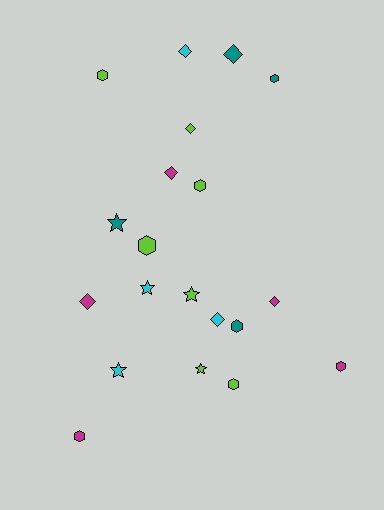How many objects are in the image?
There are 20 objects.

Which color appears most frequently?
Lime, with 7 objects.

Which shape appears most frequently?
Hexagon, with 8 objects.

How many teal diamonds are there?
There is 1 teal diamond.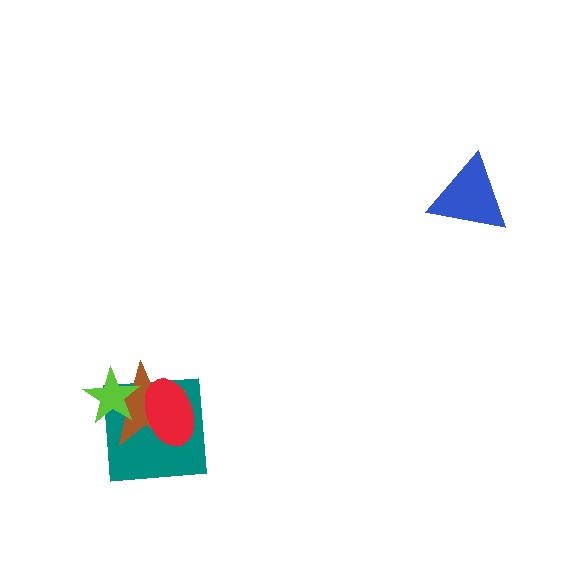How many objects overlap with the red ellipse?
2 objects overlap with the red ellipse.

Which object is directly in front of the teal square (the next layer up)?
The brown star is directly in front of the teal square.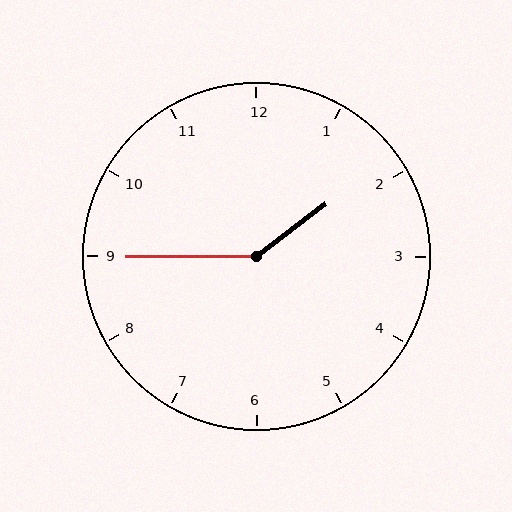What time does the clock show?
1:45.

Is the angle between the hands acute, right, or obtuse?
It is obtuse.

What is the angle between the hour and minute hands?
Approximately 142 degrees.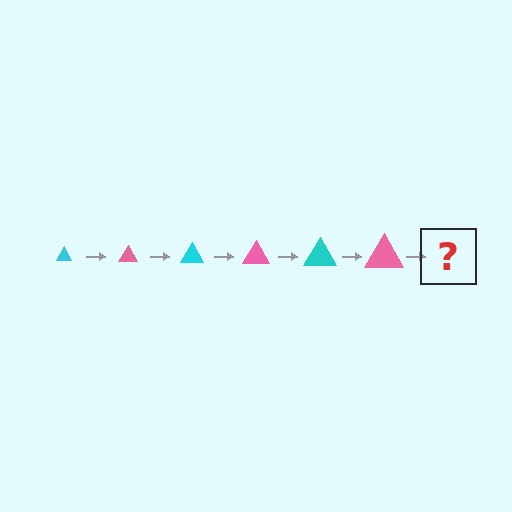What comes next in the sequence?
The next element should be a cyan triangle, larger than the previous one.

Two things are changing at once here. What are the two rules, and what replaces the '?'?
The two rules are that the triangle grows larger each step and the color cycles through cyan and pink. The '?' should be a cyan triangle, larger than the previous one.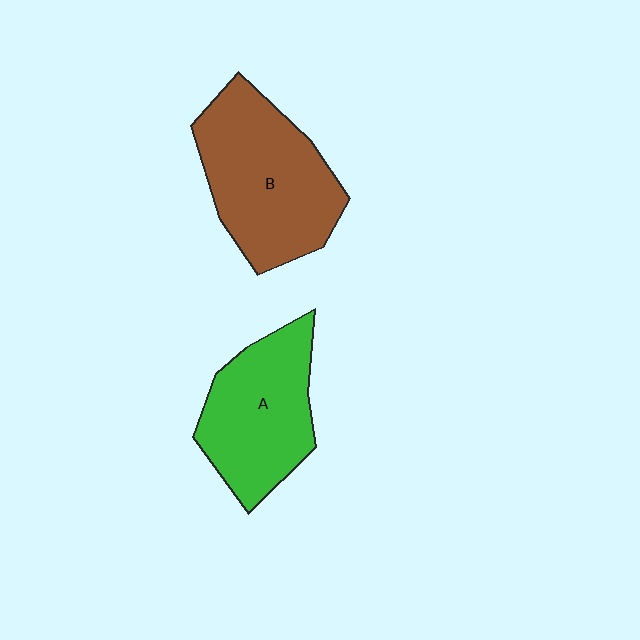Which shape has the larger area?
Shape B (brown).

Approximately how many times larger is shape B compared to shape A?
Approximately 1.2 times.